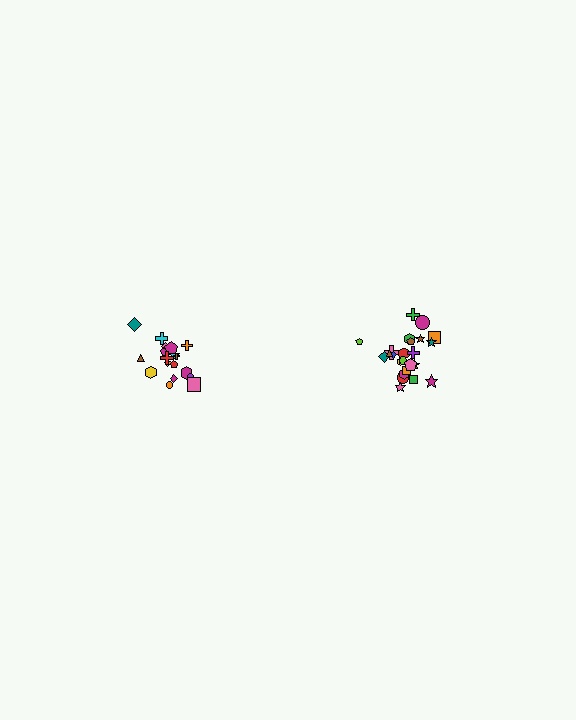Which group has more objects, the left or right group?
The right group.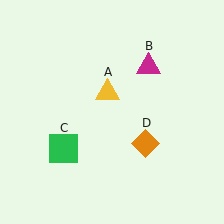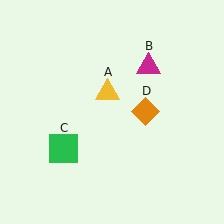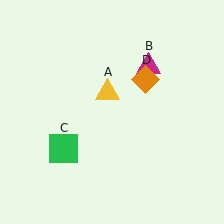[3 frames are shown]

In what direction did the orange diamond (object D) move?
The orange diamond (object D) moved up.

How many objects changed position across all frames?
1 object changed position: orange diamond (object D).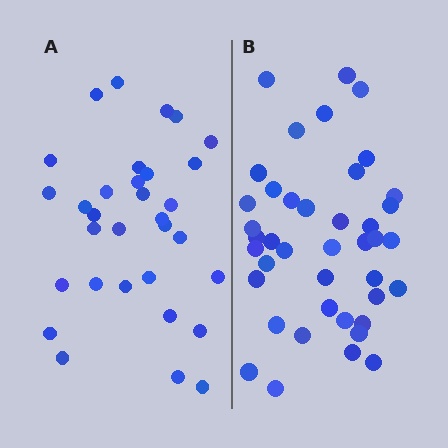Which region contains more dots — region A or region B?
Region B (the right region) has more dots.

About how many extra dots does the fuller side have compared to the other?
Region B has roughly 8 or so more dots than region A.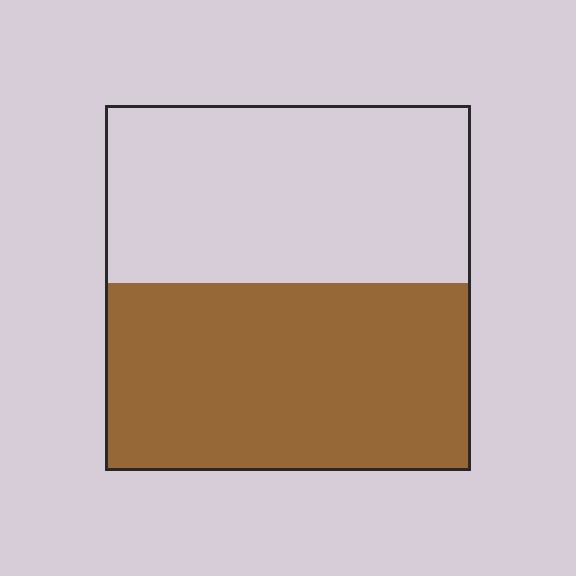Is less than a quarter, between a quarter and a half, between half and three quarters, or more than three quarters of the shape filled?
Between half and three quarters.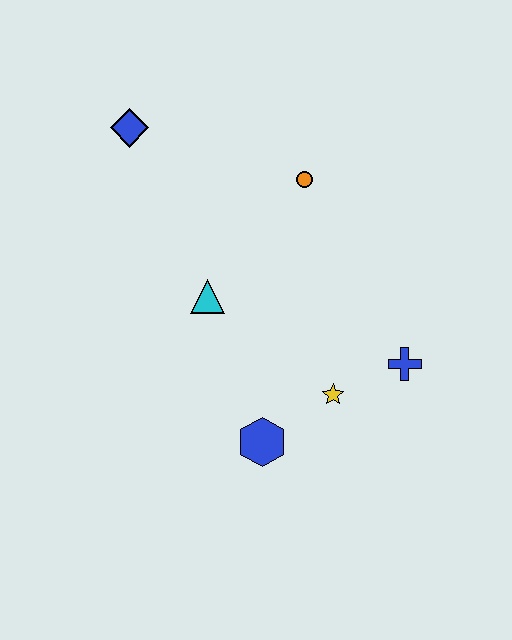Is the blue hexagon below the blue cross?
Yes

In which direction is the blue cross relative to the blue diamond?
The blue cross is to the right of the blue diamond.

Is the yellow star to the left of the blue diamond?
No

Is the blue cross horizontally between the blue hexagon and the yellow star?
No